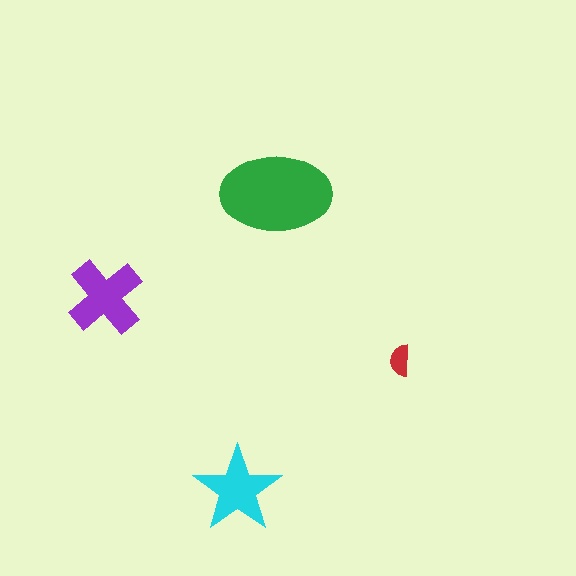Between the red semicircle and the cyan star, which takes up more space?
The cyan star.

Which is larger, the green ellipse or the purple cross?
The green ellipse.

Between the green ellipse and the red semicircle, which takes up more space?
The green ellipse.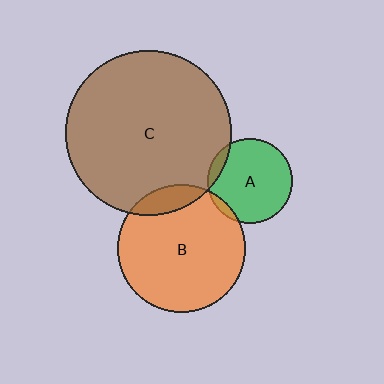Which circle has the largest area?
Circle C (brown).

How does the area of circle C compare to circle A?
Approximately 3.8 times.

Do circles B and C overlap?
Yes.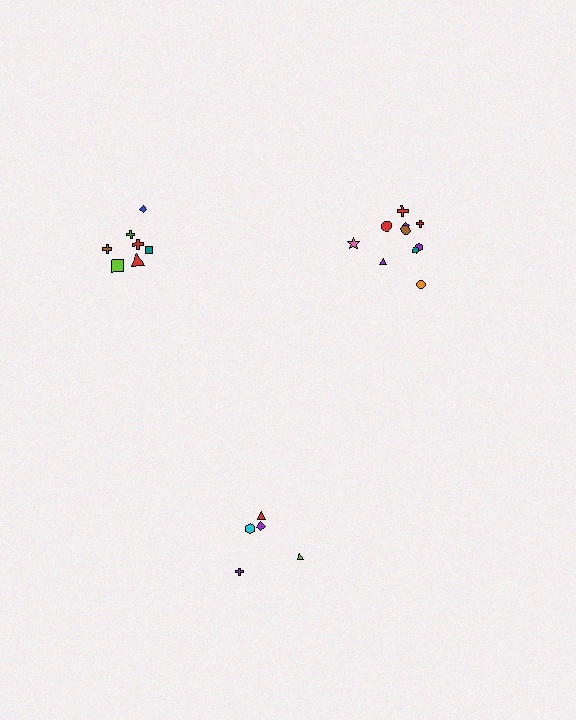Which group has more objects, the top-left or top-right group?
The top-right group.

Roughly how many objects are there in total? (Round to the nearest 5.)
Roughly 20 objects in total.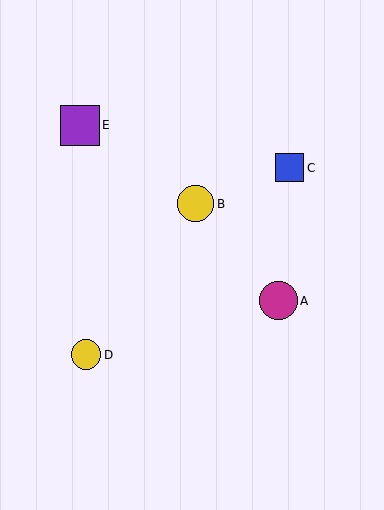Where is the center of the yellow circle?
The center of the yellow circle is at (86, 355).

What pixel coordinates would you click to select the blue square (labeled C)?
Click at (290, 168) to select the blue square C.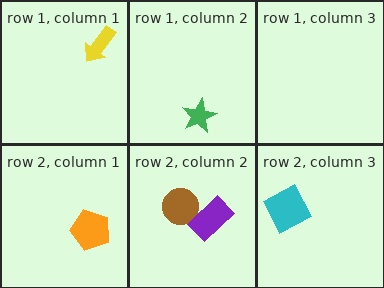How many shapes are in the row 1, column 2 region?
1.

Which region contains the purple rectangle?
The row 2, column 2 region.